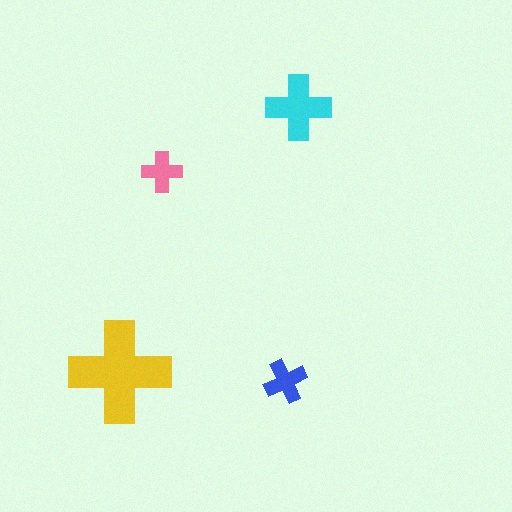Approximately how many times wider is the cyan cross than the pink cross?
About 1.5 times wider.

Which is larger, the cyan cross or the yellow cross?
The yellow one.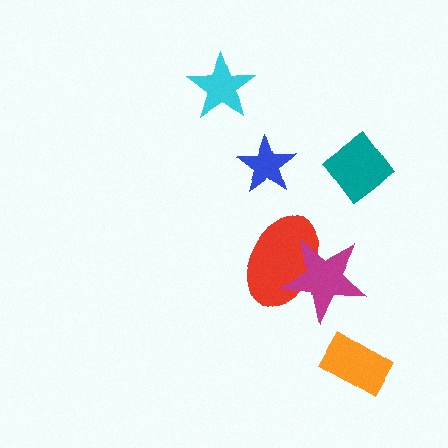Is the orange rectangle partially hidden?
No, no other shape covers it.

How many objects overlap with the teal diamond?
0 objects overlap with the teal diamond.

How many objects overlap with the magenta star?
1 object overlaps with the magenta star.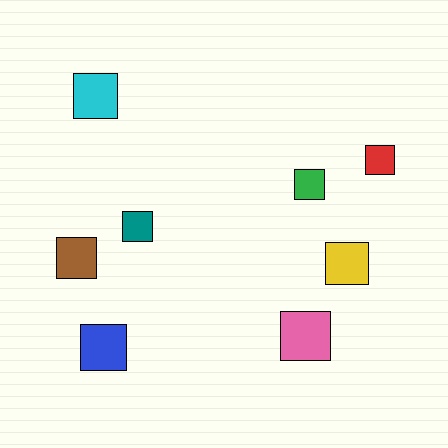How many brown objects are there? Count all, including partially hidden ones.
There is 1 brown object.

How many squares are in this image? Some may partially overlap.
There are 8 squares.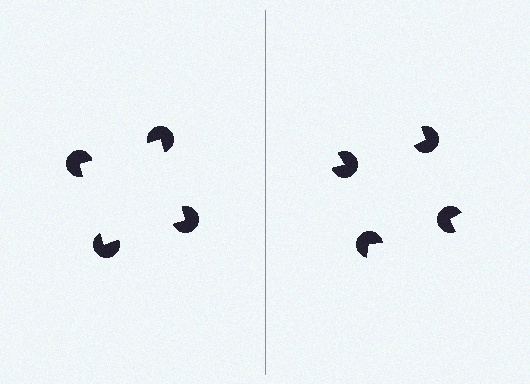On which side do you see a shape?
An illusory square appears on the left side. On the right side the wedge cuts are rotated, so no coherent shape forms.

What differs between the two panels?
The pac-man discs are positioned identically on both sides; only the wedge orientations differ. On the left they align to a square; on the right they are misaligned.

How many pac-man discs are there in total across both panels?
8 — 4 on each side.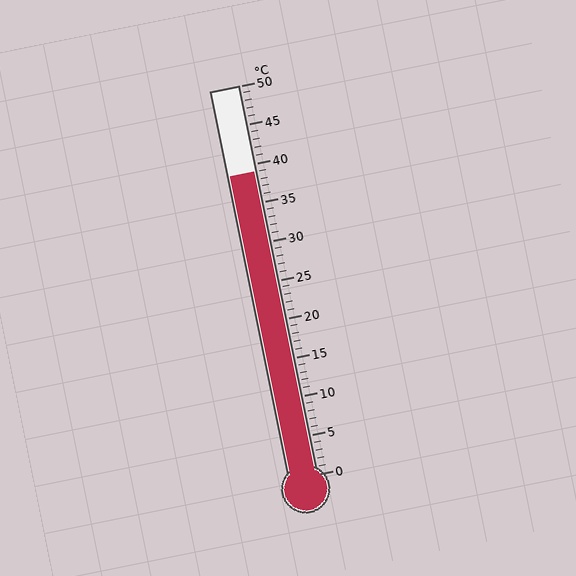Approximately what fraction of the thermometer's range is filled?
The thermometer is filled to approximately 80% of its range.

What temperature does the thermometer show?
The thermometer shows approximately 39°C.